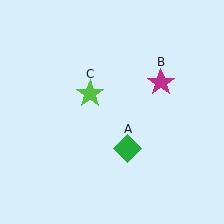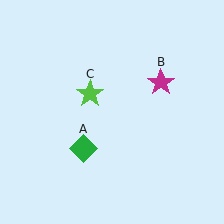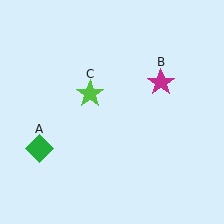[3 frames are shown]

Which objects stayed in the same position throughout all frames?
Magenta star (object B) and lime star (object C) remained stationary.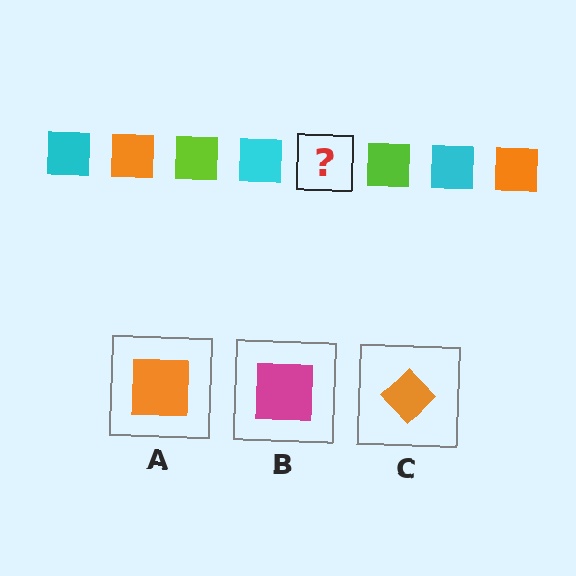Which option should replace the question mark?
Option A.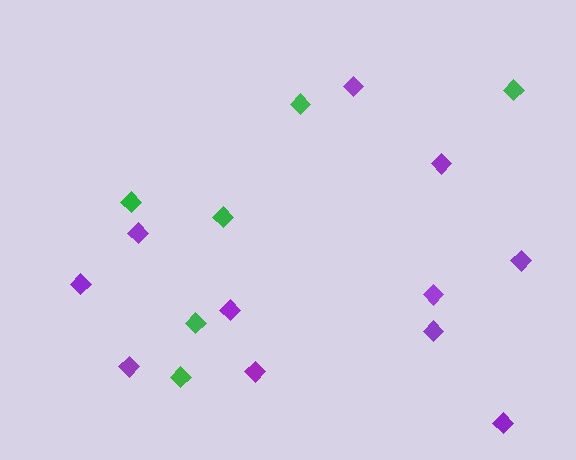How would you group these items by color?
There are 2 groups: one group of purple diamonds (11) and one group of green diamonds (6).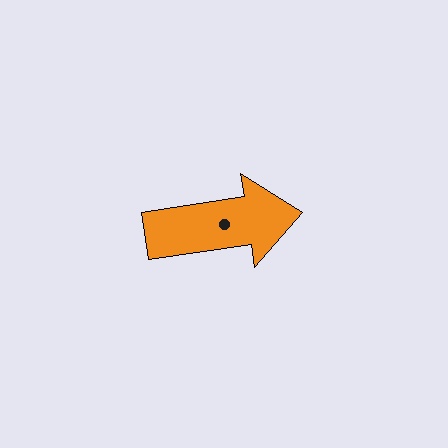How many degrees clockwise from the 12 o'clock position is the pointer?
Approximately 82 degrees.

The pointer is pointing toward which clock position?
Roughly 3 o'clock.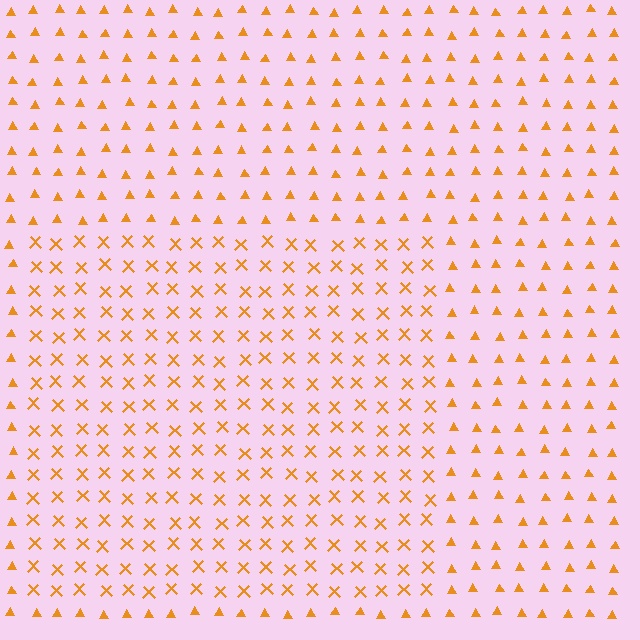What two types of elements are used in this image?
The image uses X marks inside the rectangle region and triangles outside it.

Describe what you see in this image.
The image is filled with small orange elements arranged in a uniform grid. A rectangle-shaped region contains X marks, while the surrounding area contains triangles. The boundary is defined purely by the change in element shape.